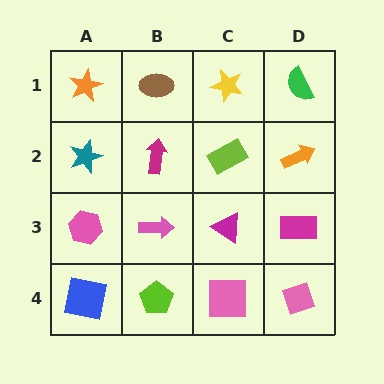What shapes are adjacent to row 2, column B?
A brown ellipse (row 1, column B), a pink arrow (row 3, column B), a teal star (row 2, column A), a lime rectangle (row 2, column C).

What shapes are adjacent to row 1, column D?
An orange arrow (row 2, column D), a yellow star (row 1, column C).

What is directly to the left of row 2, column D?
A lime rectangle.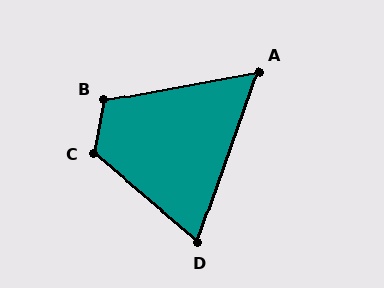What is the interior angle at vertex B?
Approximately 111 degrees (obtuse).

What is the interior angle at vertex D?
Approximately 69 degrees (acute).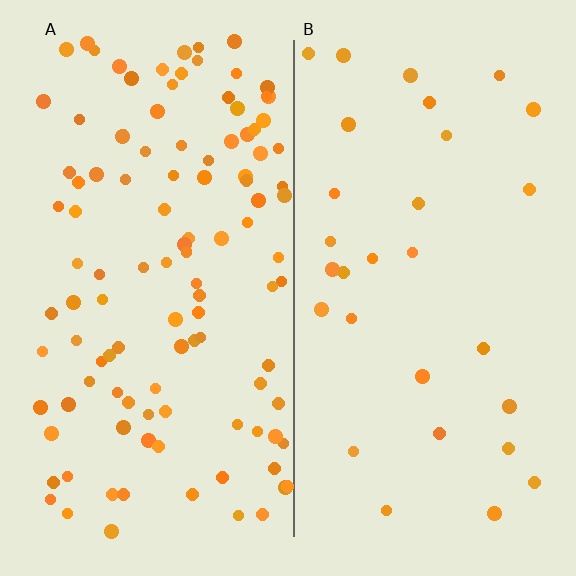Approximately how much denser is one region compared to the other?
Approximately 3.8× — region A over region B.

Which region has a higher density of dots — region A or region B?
A (the left).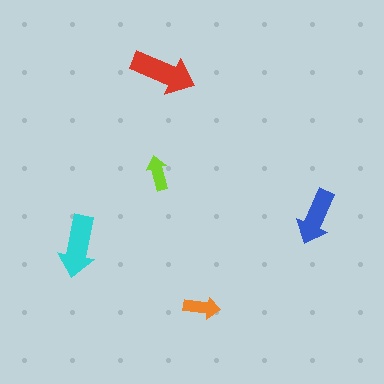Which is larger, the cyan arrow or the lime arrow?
The cyan one.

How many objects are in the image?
There are 5 objects in the image.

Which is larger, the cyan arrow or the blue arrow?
The cyan one.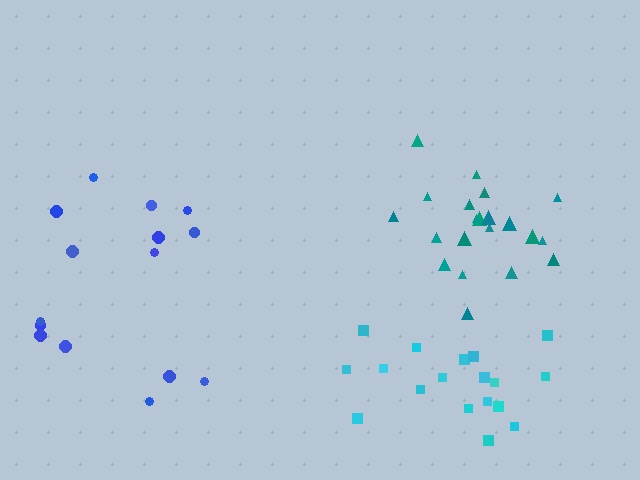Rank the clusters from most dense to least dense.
teal, cyan, blue.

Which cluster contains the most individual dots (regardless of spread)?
Teal (21).